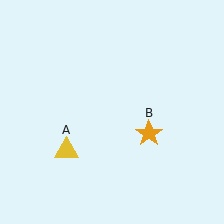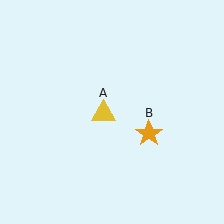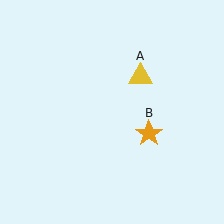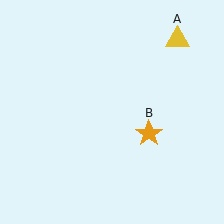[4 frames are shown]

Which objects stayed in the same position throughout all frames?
Orange star (object B) remained stationary.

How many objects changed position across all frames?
1 object changed position: yellow triangle (object A).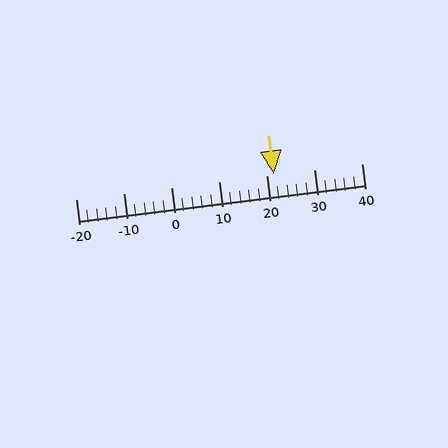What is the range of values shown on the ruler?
The ruler shows values from -20 to 40.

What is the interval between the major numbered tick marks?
The major tick marks are spaced 10 units apart.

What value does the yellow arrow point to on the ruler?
The yellow arrow points to approximately 22.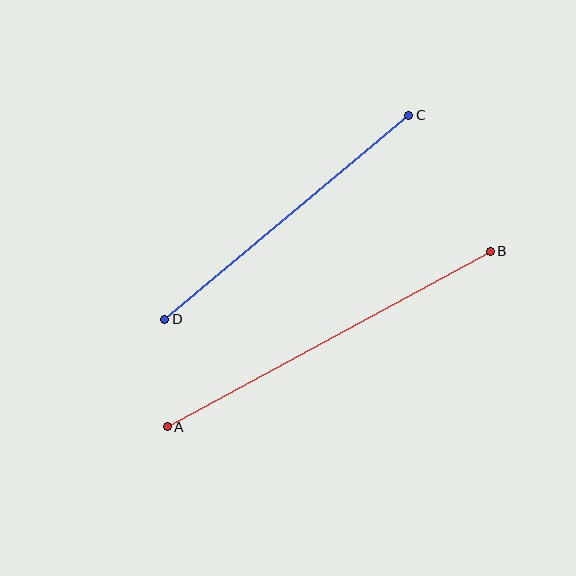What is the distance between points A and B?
The distance is approximately 368 pixels.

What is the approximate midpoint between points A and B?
The midpoint is at approximately (329, 339) pixels.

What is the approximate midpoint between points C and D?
The midpoint is at approximately (287, 217) pixels.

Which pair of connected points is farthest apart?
Points A and B are farthest apart.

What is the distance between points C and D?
The distance is approximately 318 pixels.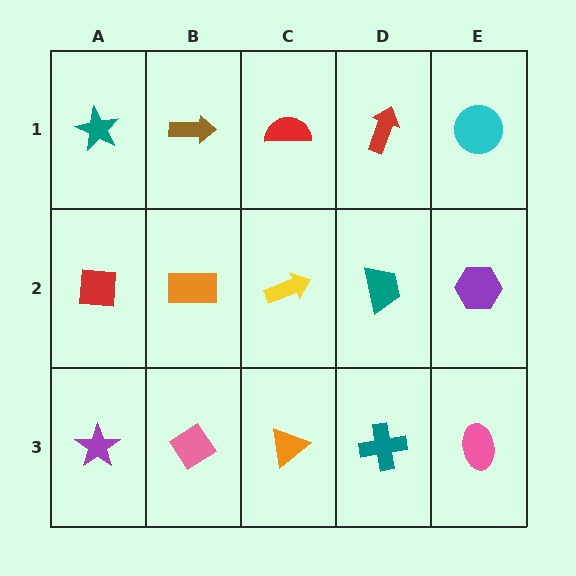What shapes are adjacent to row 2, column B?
A brown arrow (row 1, column B), a pink diamond (row 3, column B), a red square (row 2, column A), a yellow arrow (row 2, column C).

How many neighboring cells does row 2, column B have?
4.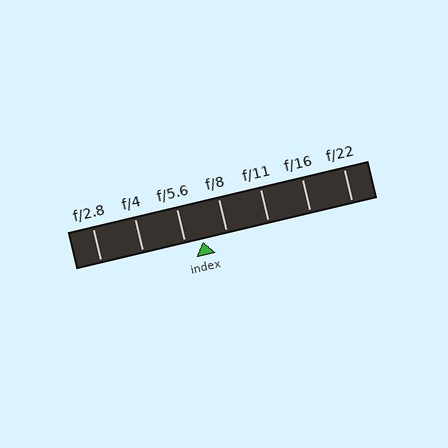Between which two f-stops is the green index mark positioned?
The index mark is between f/5.6 and f/8.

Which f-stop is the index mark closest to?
The index mark is closest to f/5.6.